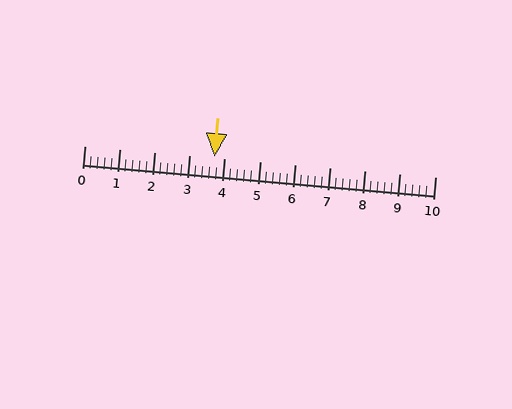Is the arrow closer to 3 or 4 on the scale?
The arrow is closer to 4.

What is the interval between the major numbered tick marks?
The major tick marks are spaced 1 units apart.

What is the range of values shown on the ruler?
The ruler shows values from 0 to 10.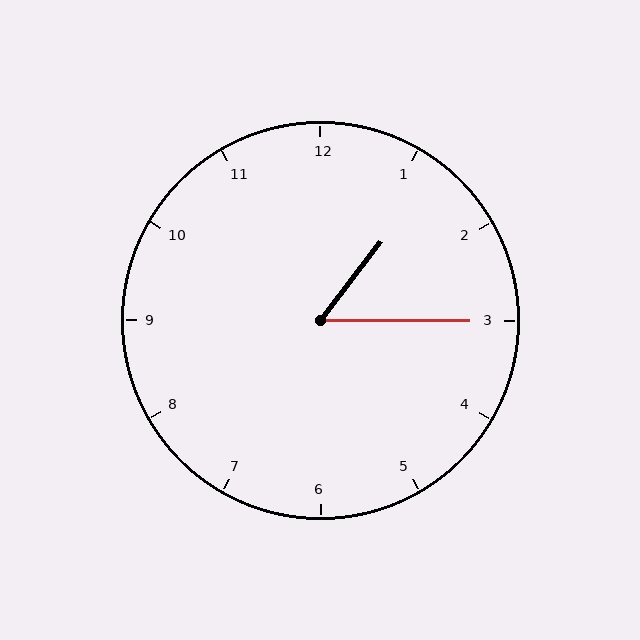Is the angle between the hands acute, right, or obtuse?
It is acute.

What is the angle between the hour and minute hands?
Approximately 52 degrees.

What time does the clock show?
1:15.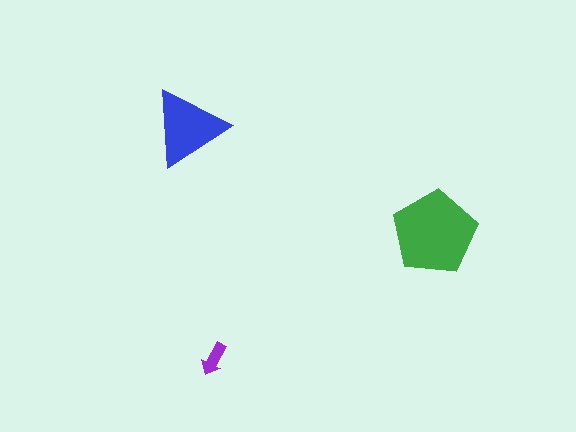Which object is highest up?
The blue triangle is topmost.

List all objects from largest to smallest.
The green pentagon, the blue triangle, the purple arrow.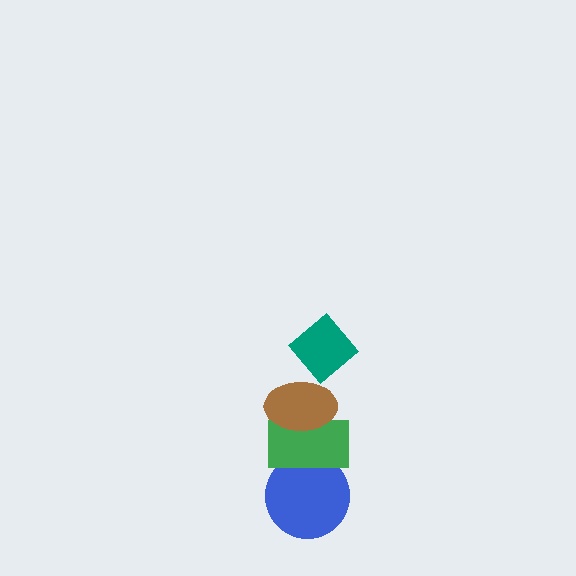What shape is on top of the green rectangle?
The brown ellipse is on top of the green rectangle.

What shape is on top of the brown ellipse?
The teal diamond is on top of the brown ellipse.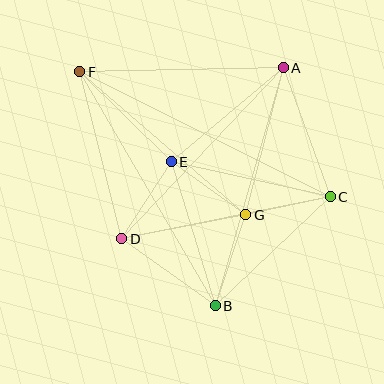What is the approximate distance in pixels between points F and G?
The distance between F and G is approximately 219 pixels.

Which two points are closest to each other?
Points C and G are closest to each other.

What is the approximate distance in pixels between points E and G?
The distance between E and G is approximately 91 pixels.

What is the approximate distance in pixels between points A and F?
The distance between A and F is approximately 204 pixels.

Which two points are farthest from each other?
Points C and F are farthest from each other.